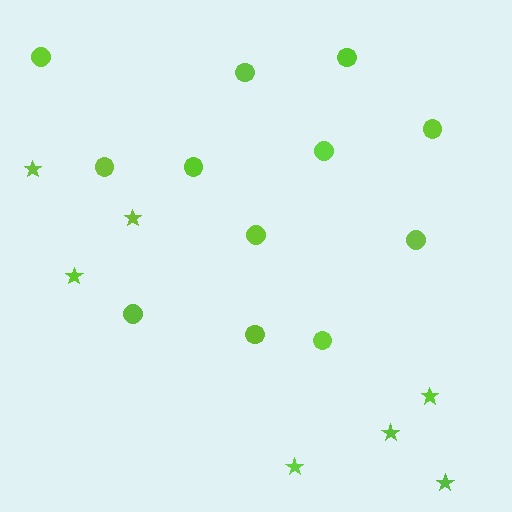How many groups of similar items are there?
There are 2 groups: one group of stars (7) and one group of circles (12).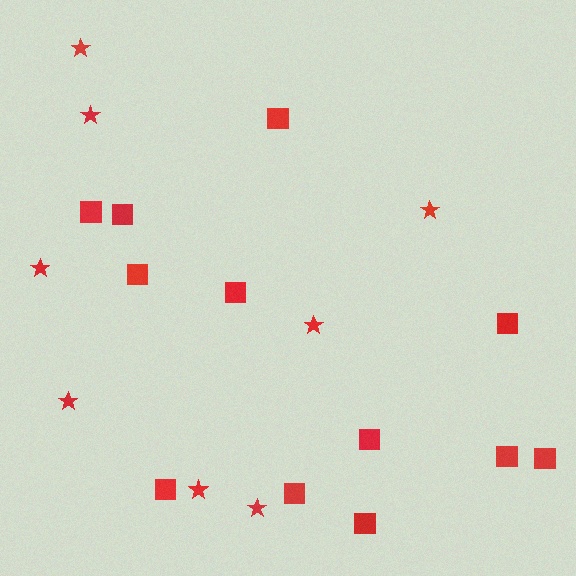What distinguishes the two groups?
There are 2 groups: one group of squares (12) and one group of stars (8).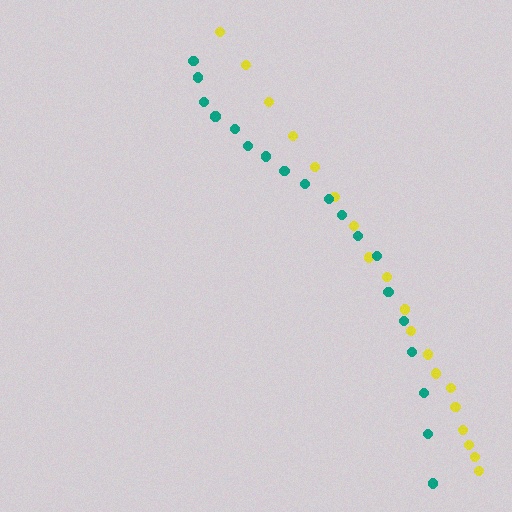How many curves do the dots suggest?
There are 2 distinct paths.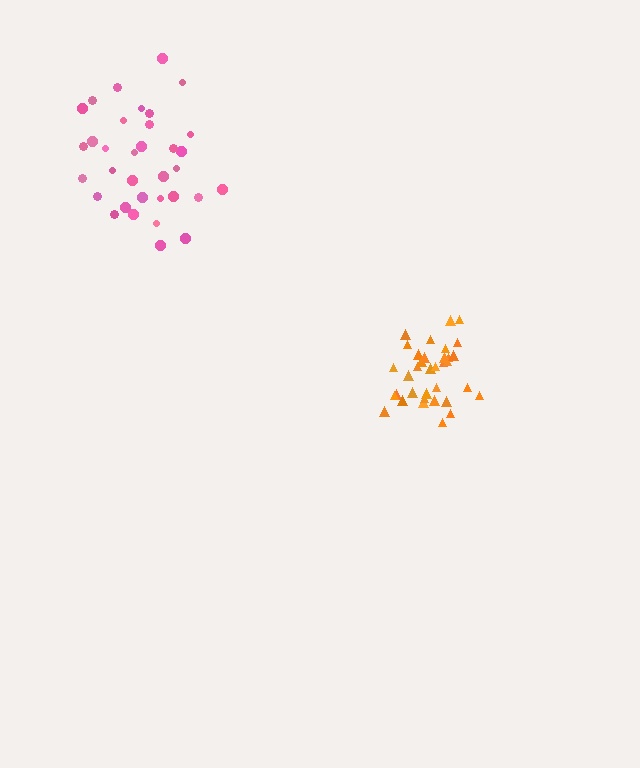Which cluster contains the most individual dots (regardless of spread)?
Orange (35).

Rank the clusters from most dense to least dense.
orange, pink.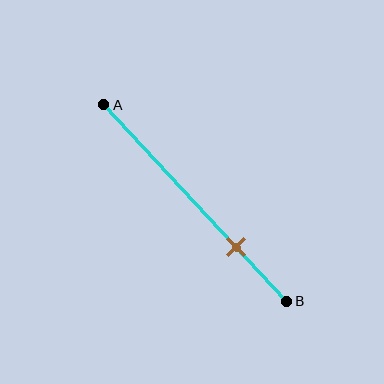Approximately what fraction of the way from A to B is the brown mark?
The brown mark is approximately 70% of the way from A to B.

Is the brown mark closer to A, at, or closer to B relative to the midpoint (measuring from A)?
The brown mark is closer to point B than the midpoint of segment AB.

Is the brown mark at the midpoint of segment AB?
No, the mark is at about 70% from A, not at the 50% midpoint.